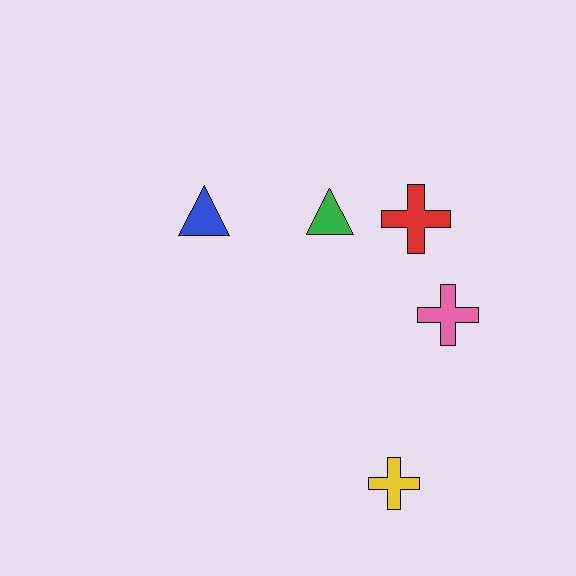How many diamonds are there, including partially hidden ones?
There are no diamonds.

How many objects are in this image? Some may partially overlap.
There are 5 objects.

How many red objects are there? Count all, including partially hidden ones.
There is 1 red object.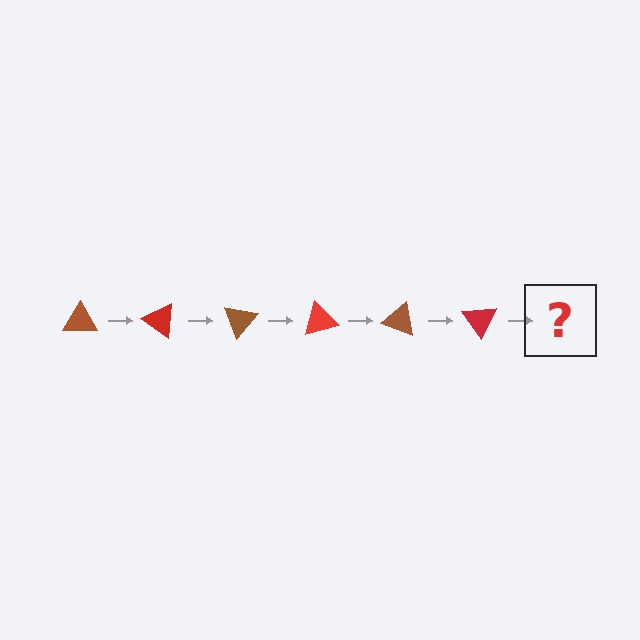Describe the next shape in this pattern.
It should be a brown triangle, rotated 210 degrees from the start.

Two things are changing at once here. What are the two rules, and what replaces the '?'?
The two rules are that it rotates 35 degrees each step and the color cycles through brown and red. The '?' should be a brown triangle, rotated 210 degrees from the start.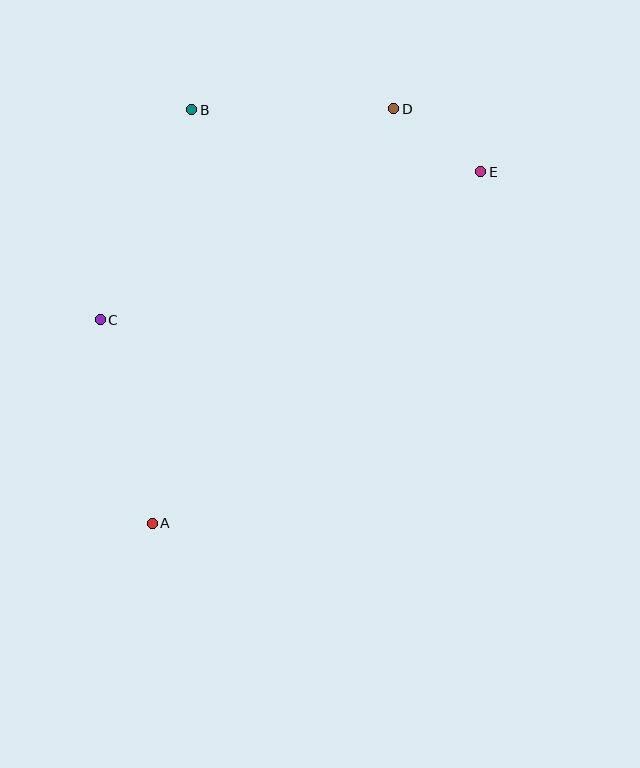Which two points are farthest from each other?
Points A and E are farthest from each other.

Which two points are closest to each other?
Points D and E are closest to each other.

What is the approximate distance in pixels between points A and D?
The distance between A and D is approximately 480 pixels.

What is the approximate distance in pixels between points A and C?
The distance between A and C is approximately 210 pixels.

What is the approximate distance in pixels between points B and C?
The distance between B and C is approximately 229 pixels.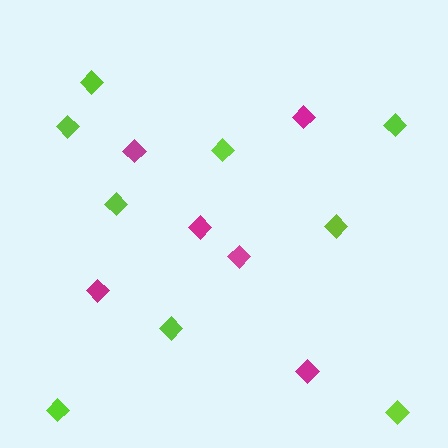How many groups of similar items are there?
There are 2 groups: one group of magenta diamonds (6) and one group of lime diamonds (9).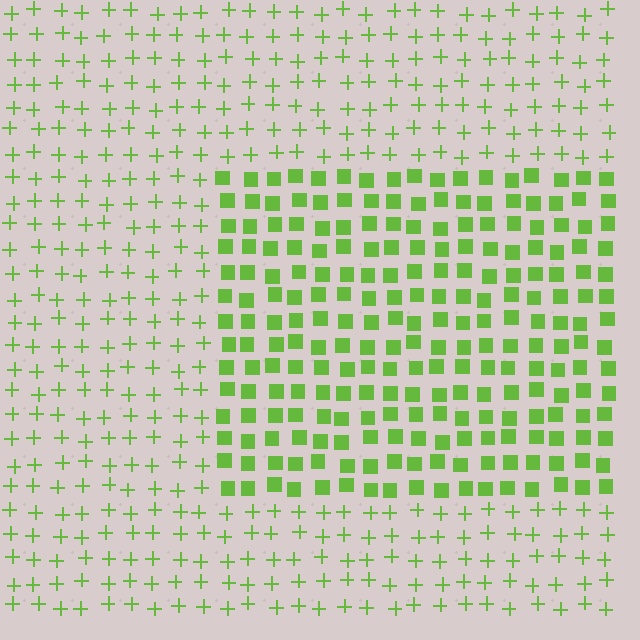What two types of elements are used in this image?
The image uses squares inside the rectangle region and plus signs outside it.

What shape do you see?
I see a rectangle.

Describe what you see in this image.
The image is filled with small lime elements arranged in a uniform grid. A rectangle-shaped region contains squares, while the surrounding area contains plus signs. The boundary is defined purely by the change in element shape.